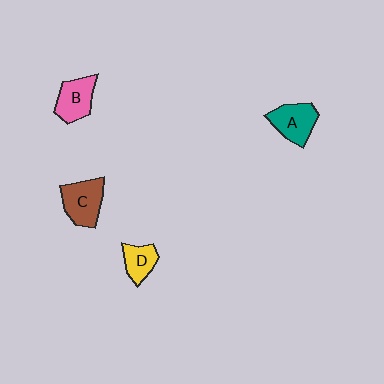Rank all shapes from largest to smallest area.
From largest to smallest: C (brown), A (teal), B (pink), D (yellow).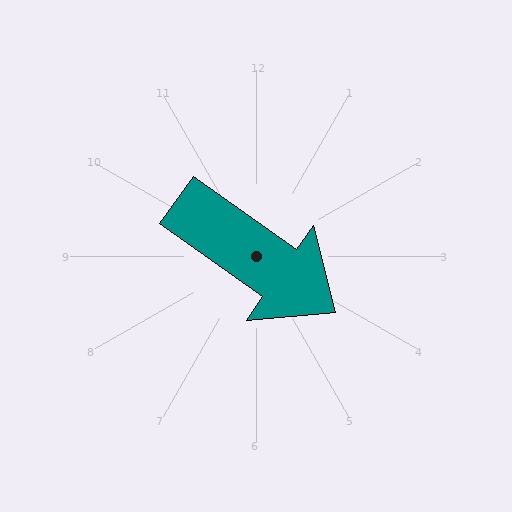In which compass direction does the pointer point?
Southeast.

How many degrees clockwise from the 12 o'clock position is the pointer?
Approximately 125 degrees.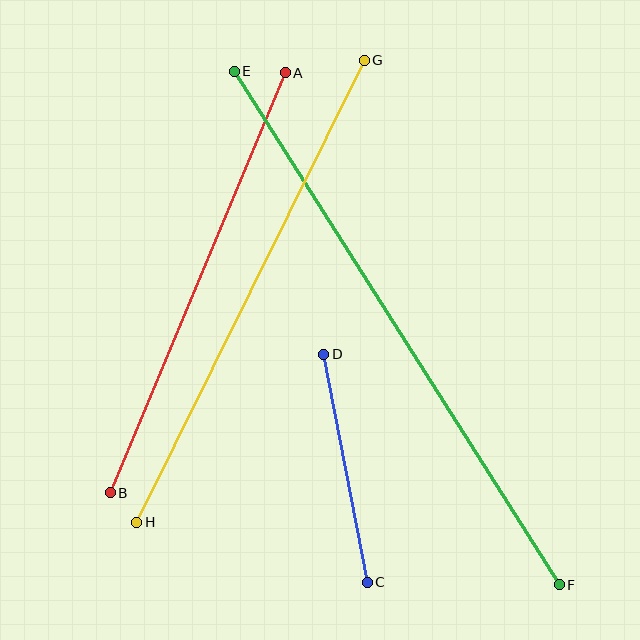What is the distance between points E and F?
The distance is approximately 608 pixels.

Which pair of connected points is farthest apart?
Points E and F are farthest apart.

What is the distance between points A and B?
The distance is approximately 455 pixels.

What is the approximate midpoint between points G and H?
The midpoint is at approximately (251, 291) pixels.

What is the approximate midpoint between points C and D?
The midpoint is at approximately (346, 468) pixels.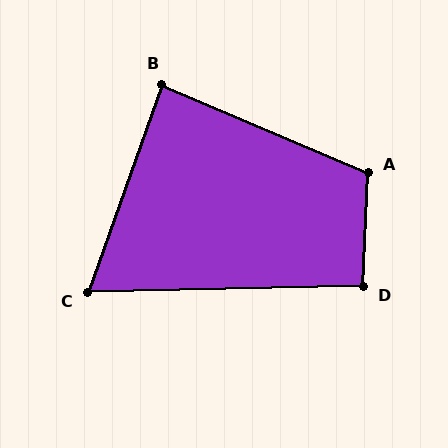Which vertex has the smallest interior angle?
C, at approximately 69 degrees.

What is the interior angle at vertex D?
Approximately 93 degrees (approximately right).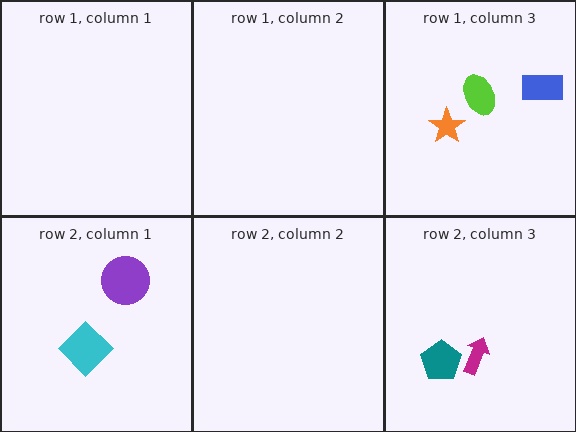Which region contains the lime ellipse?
The row 1, column 3 region.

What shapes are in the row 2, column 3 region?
The magenta arrow, the teal pentagon.